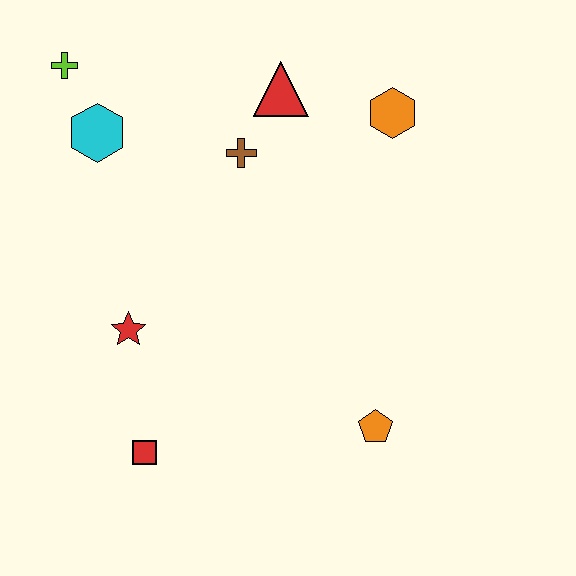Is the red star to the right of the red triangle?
No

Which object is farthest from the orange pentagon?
The lime cross is farthest from the orange pentagon.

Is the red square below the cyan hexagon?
Yes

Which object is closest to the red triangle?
The brown cross is closest to the red triangle.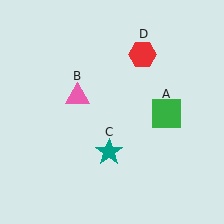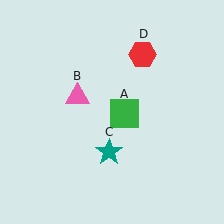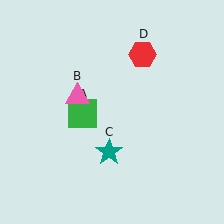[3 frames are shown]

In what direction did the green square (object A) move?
The green square (object A) moved left.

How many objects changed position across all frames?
1 object changed position: green square (object A).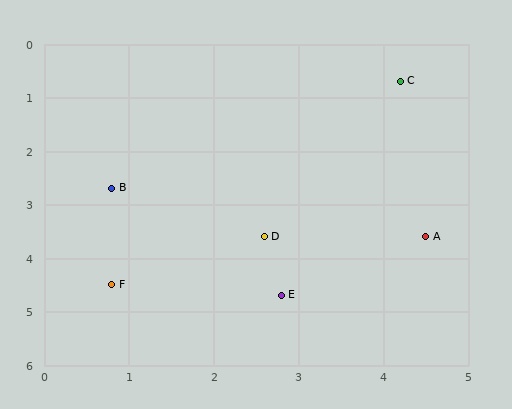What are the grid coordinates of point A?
Point A is at approximately (4.5, 3.6).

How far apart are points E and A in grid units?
Points E and A are about 2.0 grid units apart.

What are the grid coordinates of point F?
Point F is at approximately (0.8, 4.5).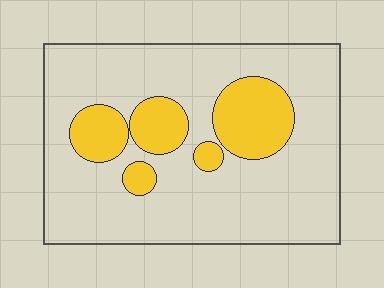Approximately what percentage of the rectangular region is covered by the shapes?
Approximately 20%.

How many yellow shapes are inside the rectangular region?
5.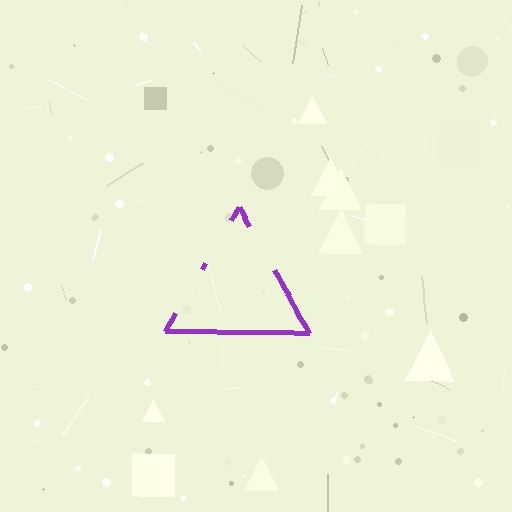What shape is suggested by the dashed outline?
The dashed outline suggests a triangle.